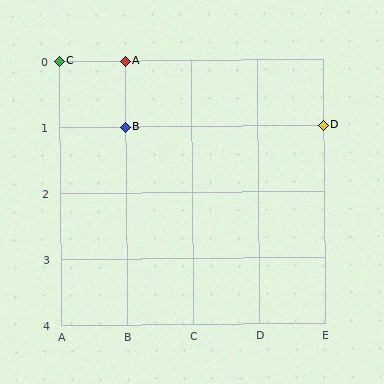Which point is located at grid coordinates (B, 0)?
Point A is at (B, 0).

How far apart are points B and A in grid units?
Points B and A are 1 row apart.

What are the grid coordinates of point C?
Point C is at grid coordinates (A, 0).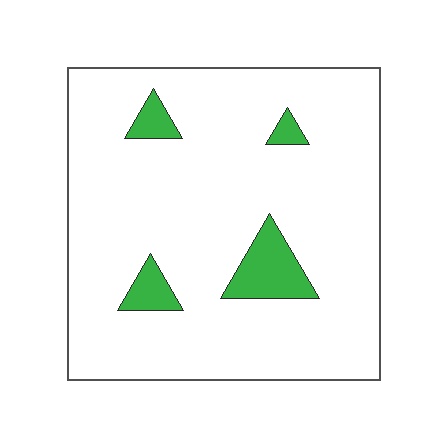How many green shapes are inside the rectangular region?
4.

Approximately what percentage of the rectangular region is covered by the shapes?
Approximately 10%.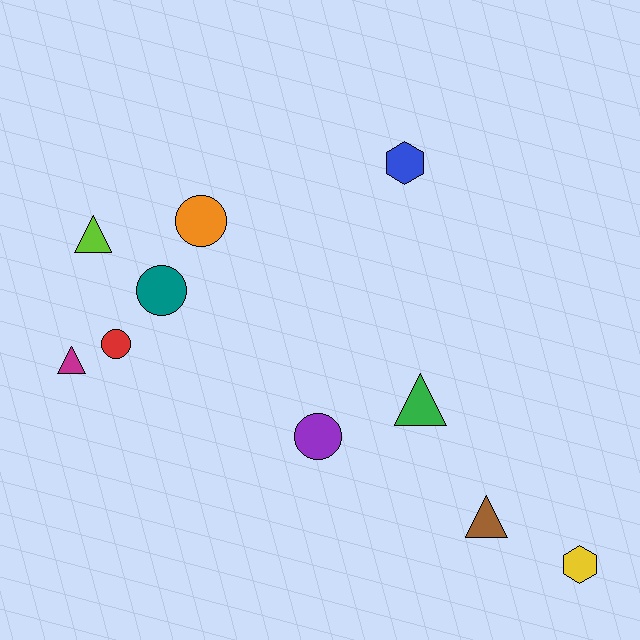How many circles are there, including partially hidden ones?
There are 4 circles.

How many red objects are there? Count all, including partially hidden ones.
There is 1 red object.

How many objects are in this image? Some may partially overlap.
There are 10 objects.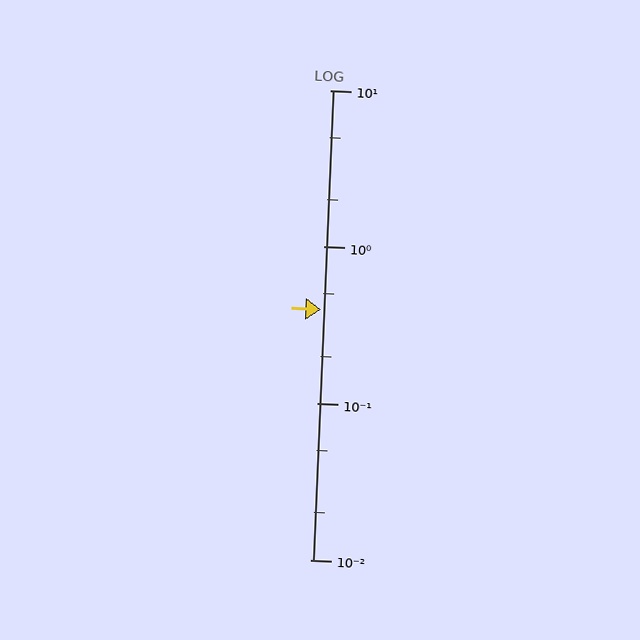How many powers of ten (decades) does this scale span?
The scale spans 3 decades, from 0.01 to 10.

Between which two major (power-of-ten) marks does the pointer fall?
The pointer is between 0.1 and 1.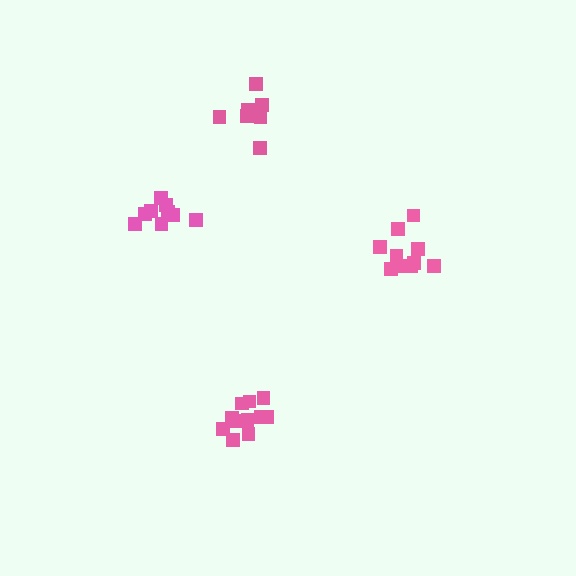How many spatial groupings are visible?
There are 4 spatial groupings.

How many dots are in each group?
Group 1: 7 dots, Group 2: 11 dots, Group 3: 10 dots, Group 4: 10 dots (38 total).